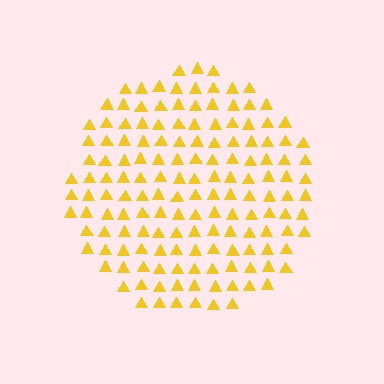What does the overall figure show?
The overall figure shows a circle.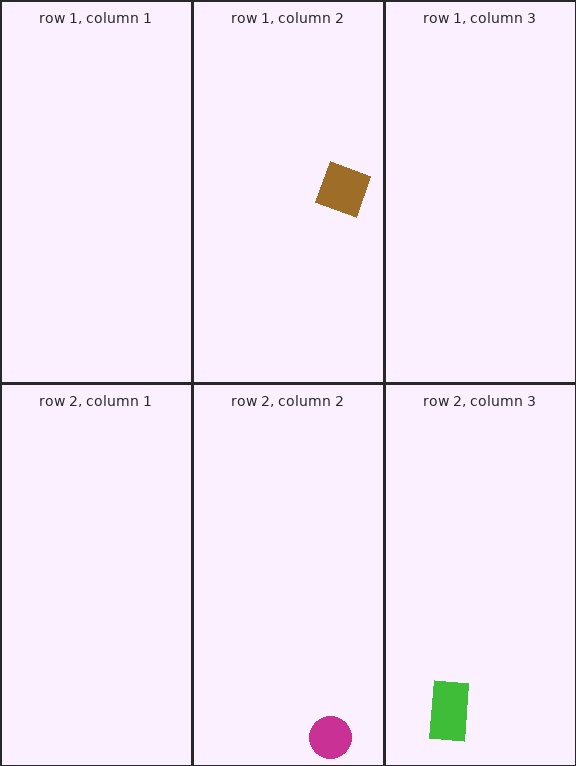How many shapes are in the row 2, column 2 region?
1.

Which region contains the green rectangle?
The row 2, column 3 region.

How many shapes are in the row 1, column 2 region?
1.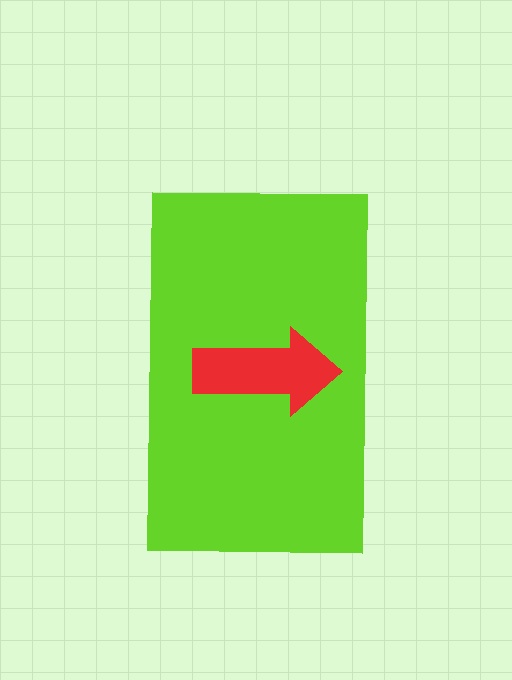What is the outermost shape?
The lime rectangle.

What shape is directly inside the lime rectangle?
The red arrow.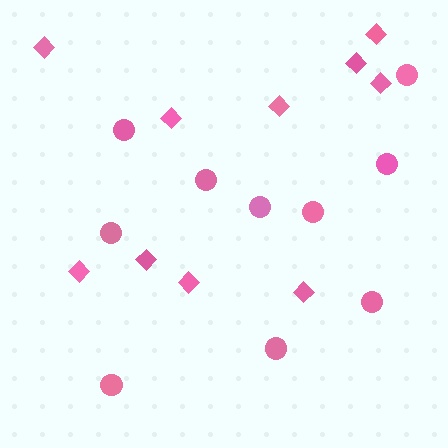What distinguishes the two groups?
There are 2 groups: one group of diamonds (10) and one group of circles (10).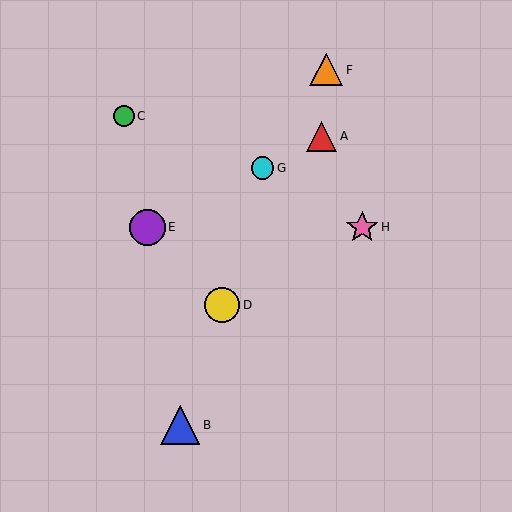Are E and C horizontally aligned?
No, E is at y≈227 and C is at y≈116.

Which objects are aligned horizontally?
Objects E, H are aligned horizontally.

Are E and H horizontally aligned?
Yes, both are at y≈227.